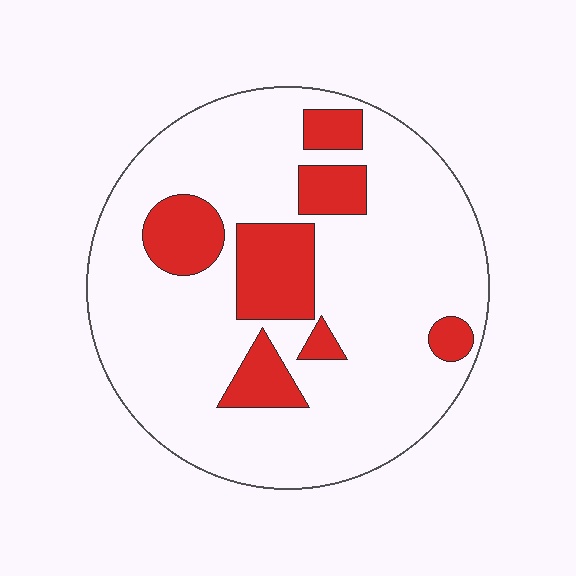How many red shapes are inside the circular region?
7.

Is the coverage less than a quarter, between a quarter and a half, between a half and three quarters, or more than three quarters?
Less than a quarter.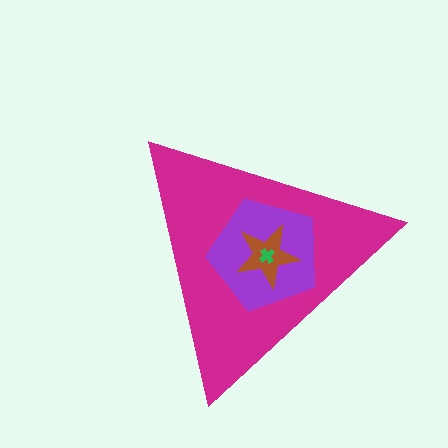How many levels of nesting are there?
4.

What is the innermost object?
The green cross.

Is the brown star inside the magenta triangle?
Yes.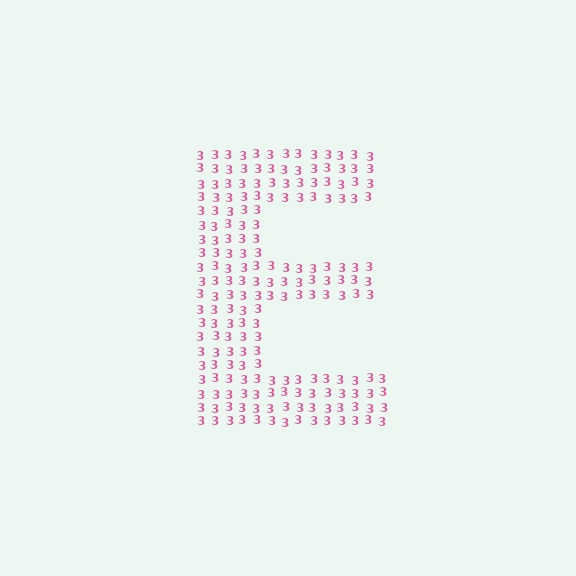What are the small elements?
The small elements are digit 3's.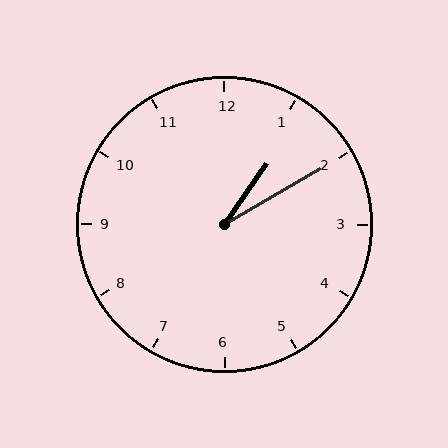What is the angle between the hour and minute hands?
Approximately 25 degrees.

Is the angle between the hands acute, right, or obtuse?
It is acute.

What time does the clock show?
1:10.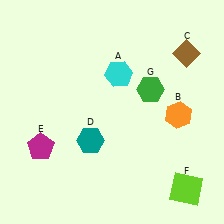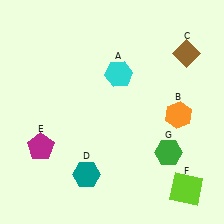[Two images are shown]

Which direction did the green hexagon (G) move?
The green hexagon (G) moved down.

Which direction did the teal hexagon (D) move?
The teal hexagon (D) moved down.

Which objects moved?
The objects that moved are: the teal hexagon (D), the green hexagon (G).